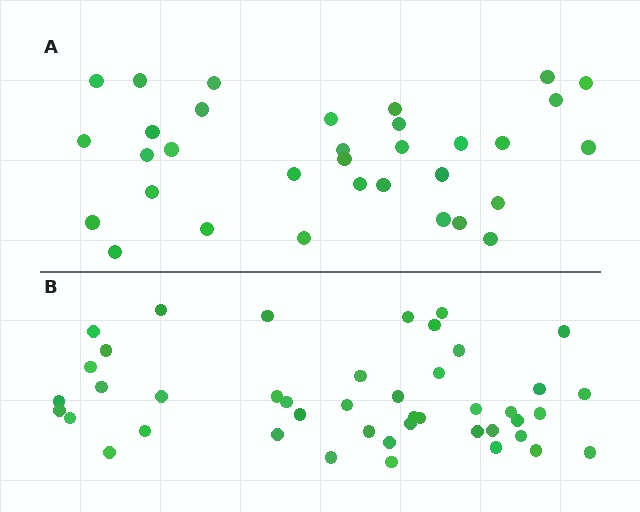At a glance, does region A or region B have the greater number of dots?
Region B (the bottom region) has more dots.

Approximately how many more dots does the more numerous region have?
Region B has roughly 12 or so more dots than region A.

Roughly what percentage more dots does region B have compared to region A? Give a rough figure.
About 35% more.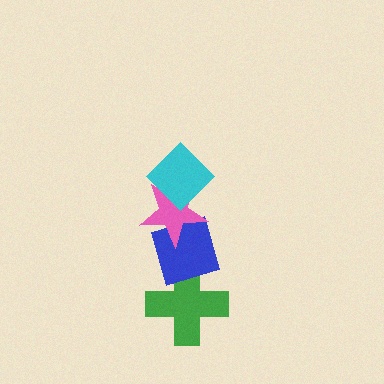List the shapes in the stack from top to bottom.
From top to bottom: the cyan diamond, the pink star, the blue diamond, the green cross.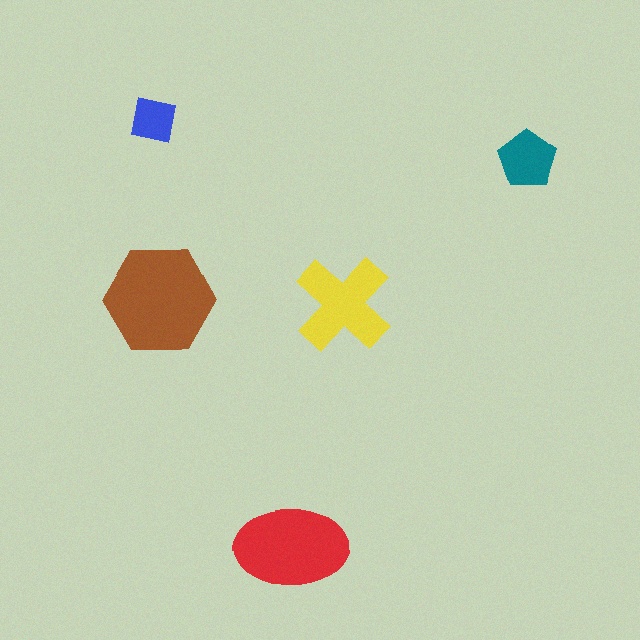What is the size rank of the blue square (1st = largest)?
5th.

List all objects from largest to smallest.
The brown hexagon, the red ellipse, the yellow cross, the teal pentagon, the blue square.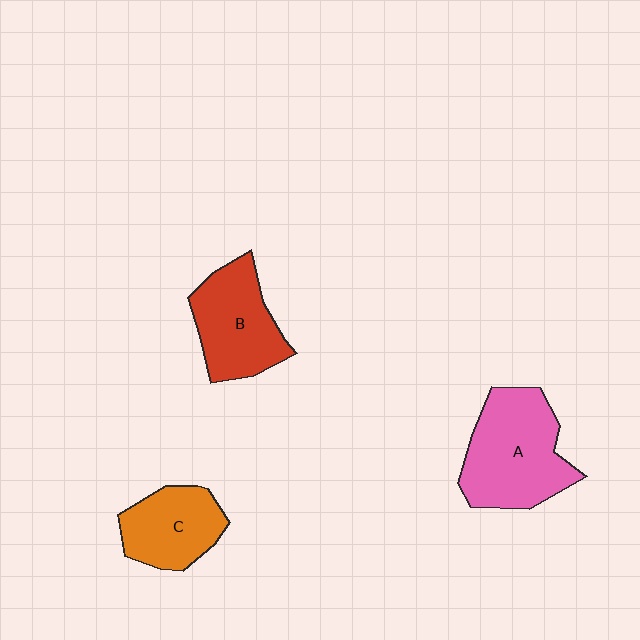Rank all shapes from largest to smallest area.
From largest to smallest: A (pink), B (red), C (orange).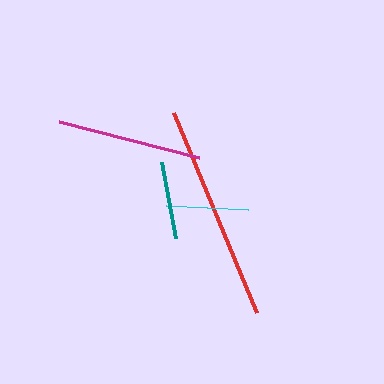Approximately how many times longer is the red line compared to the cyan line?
The red line is approximately 2.6 times the length of the cyan line.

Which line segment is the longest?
The red line is the longest at approximately 216 pixels.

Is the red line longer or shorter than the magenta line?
The red line is longer than the magenta line.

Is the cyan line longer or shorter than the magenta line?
The magenta line is longer than the cyan line.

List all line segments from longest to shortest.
From longest to shortest: red, magenta, cyan, teal.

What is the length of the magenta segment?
The magenta segment is approximately 144 pixels long.